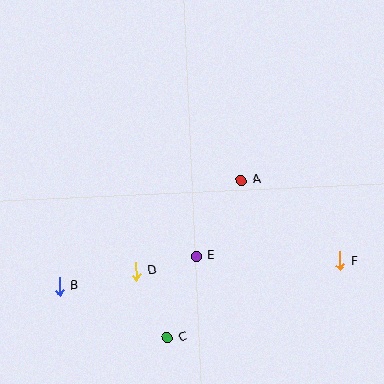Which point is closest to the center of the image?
Point A at (241, 180) is closest to the center.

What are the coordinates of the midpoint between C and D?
The midpoint between C and D is at (152, 304).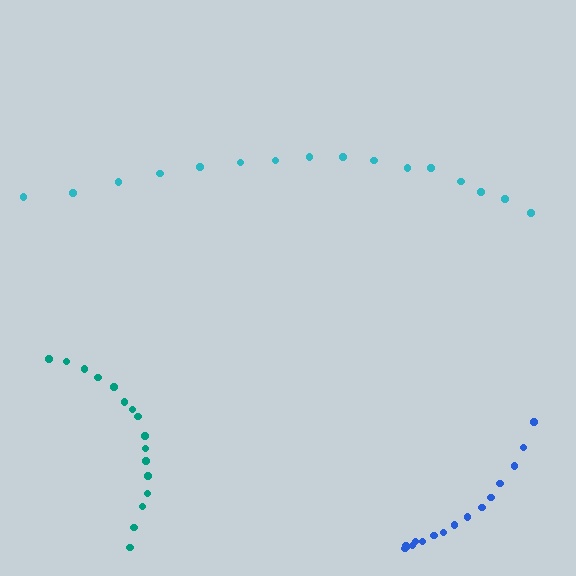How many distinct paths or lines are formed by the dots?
There are 3 distinct paths.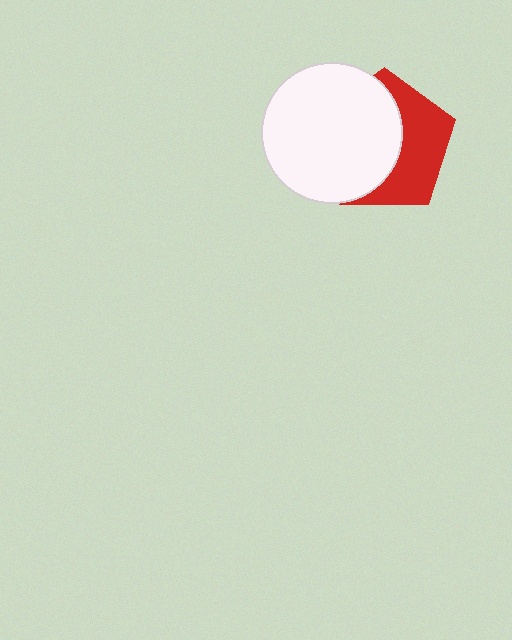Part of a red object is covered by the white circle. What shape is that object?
It is a pentagon.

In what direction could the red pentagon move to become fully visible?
The red pentagon could move right. That would shift it out from behind the white circle entirely.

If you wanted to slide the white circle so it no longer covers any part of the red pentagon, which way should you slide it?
Slide it left — that is the most direct way to separate the two shapes.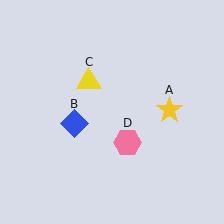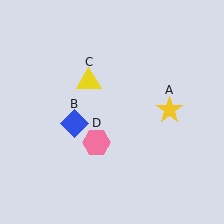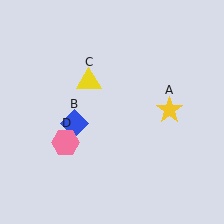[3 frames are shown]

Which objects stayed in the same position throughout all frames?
Yellow star (object A) and blue diamond (object B) and yellow triangle (object C) remained stationary.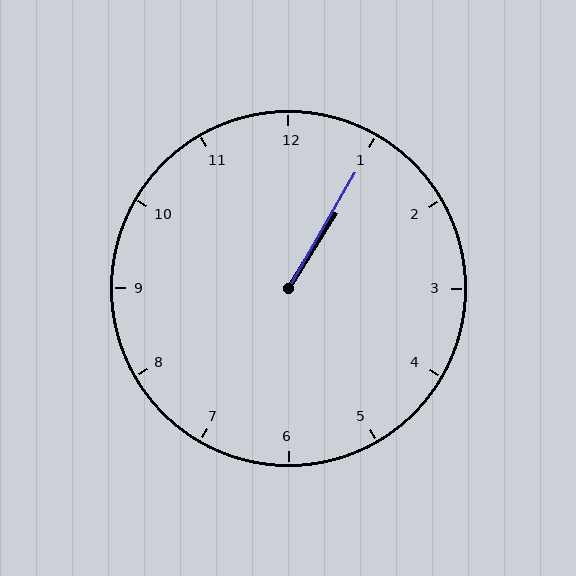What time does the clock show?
1:05.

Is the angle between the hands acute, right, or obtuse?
It is acute.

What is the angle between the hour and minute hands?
Approximately 2 degrees.